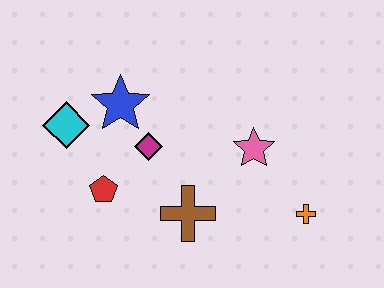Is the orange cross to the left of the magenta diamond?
No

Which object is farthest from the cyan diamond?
The orange cross is farthest from the cyan diamond.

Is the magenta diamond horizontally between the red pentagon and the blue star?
No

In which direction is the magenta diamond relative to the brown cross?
The magenta diamond is above the brown cross.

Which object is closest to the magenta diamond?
The blue star is closest to the magenta diamond.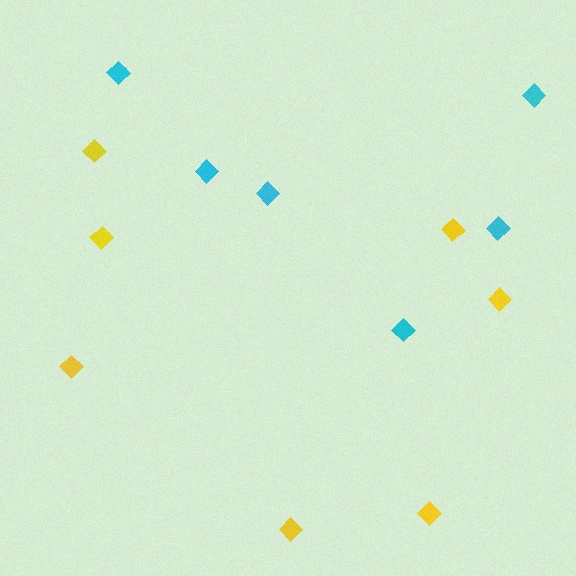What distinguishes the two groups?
There are 2 groups: one group of yellow diamonds (7) and one group of cyan diamonds (6).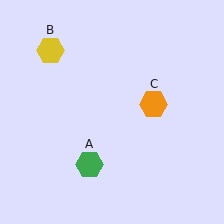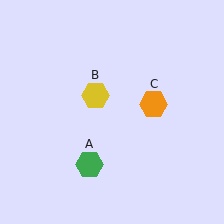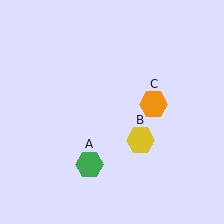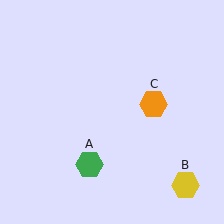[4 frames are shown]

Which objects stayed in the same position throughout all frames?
Green hexagon (object A) and orange hexagon (object C) remained stationary.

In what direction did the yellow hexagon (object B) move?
The yellow hexagon (object B) moved down and to the right.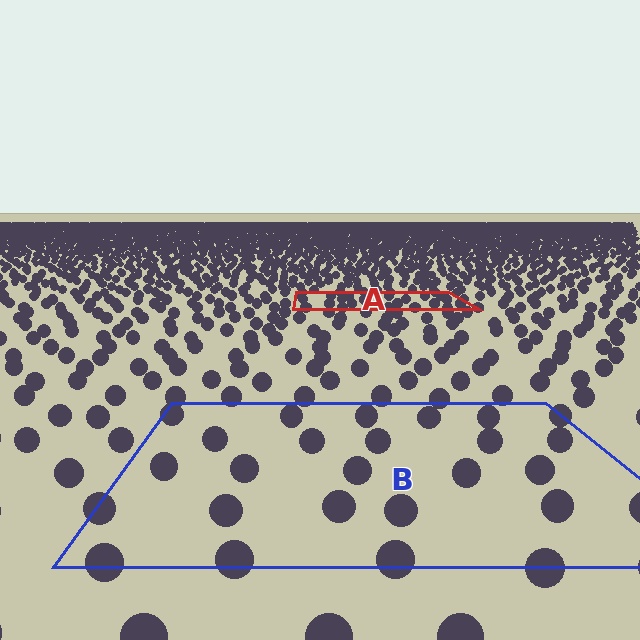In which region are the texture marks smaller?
The texture marks are smaller in region A, because it is farther away.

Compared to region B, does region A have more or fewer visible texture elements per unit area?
Region A has more texture elements per unit area — they are packed more densely because it is farther away.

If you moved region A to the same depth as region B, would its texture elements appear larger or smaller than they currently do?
They would appear larger. At a closer depth, the same texture elements are projected at a bigger on-screen size.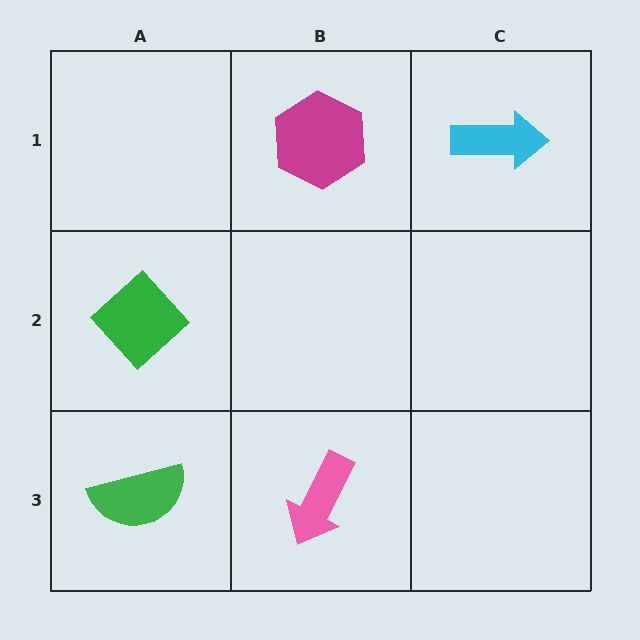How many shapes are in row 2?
1 shape.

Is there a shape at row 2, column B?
No, that cell is empty.